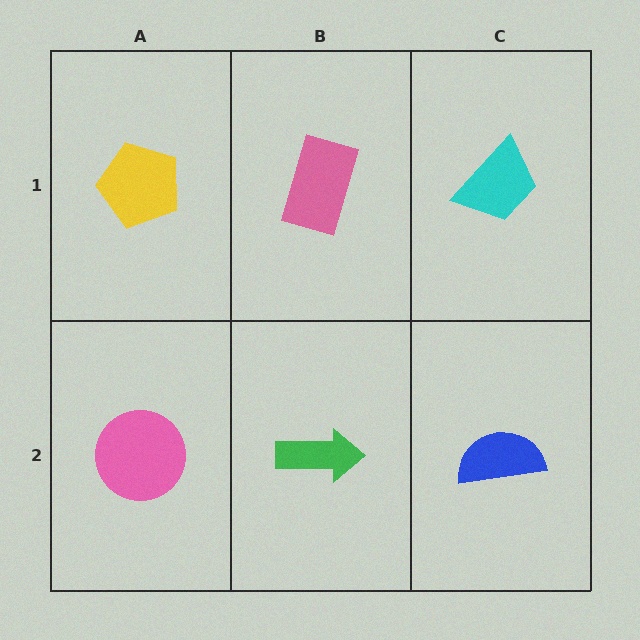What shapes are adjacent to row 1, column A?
A pink circle (row 2, column A), a pink rectangle (row 1, column B).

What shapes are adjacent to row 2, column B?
A pink rectangle (row 1, column B), a pink circle (row 2, column A), a blue semicircle (row 2, column C).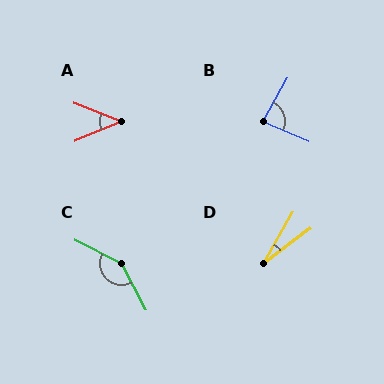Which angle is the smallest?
D, at approximately 23 degrees.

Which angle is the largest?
C, at approximately 145 degrees.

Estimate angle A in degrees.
Approximately 44 degrees.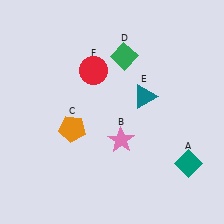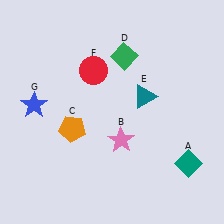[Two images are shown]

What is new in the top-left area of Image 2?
A blue star (G) was added in the top-left area of Image 2.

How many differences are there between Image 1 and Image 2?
There is 1 difference between the two images.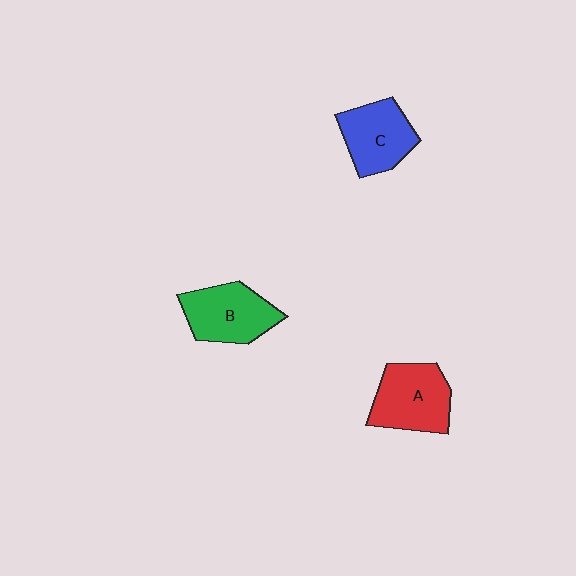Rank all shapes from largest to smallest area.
From largest to smallest: A (red), B (green), C (blue).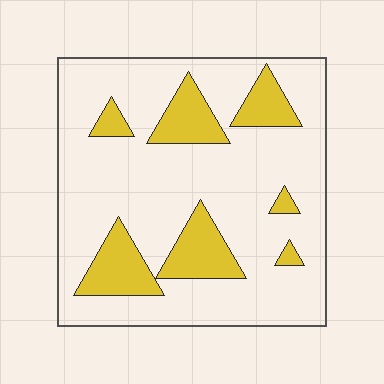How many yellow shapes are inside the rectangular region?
7.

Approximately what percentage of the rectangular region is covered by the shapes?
Approximately 20%.